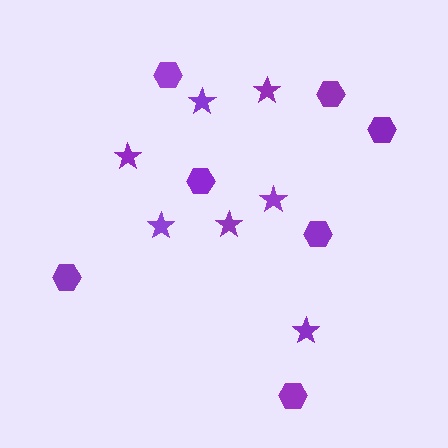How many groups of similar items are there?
There are 2 groups: one group of hexagons (7) and one group of stars (7).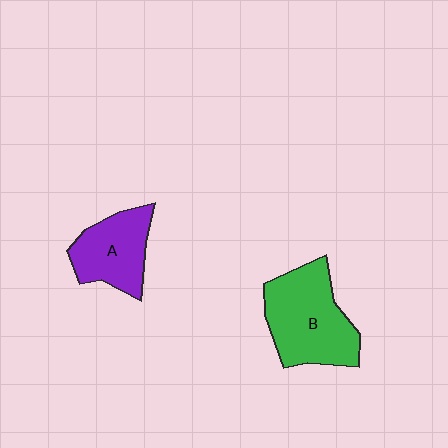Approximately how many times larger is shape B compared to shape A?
Approximately 1.4 times.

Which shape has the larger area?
Shape B (green).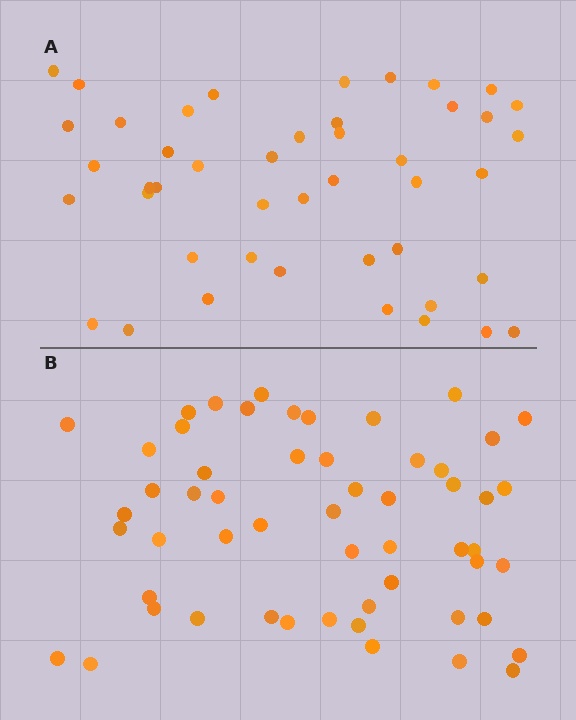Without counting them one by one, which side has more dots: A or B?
Region B (the bottom region) has more dots.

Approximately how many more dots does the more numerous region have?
Region B has roughly 10 or so more dots than region A.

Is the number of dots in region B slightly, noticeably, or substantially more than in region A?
Region B has only slightly more — the two regions are fairly close. The ratio is roughly 1.2 to 1.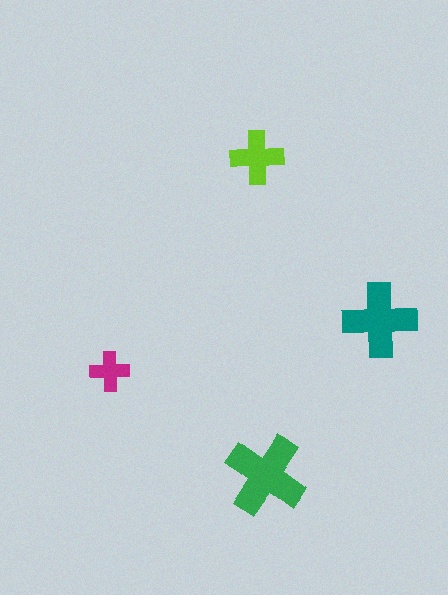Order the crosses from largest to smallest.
the green one, the teal one, the lime one, the magenta one.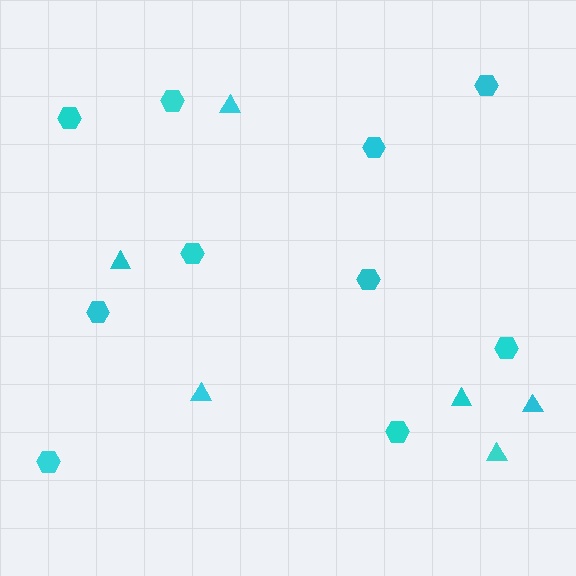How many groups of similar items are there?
There are 2 groups: one group of triangles (6) and one group of hexagons (10).